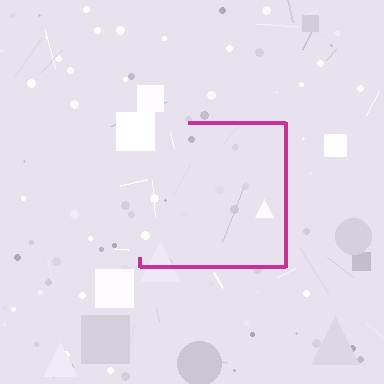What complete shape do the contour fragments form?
The contour fragments form a square.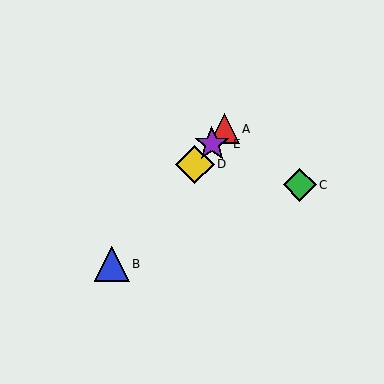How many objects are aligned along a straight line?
4 objects (A, B, D, E) are aligned along a straight line.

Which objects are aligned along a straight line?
Objects A, B, D, E are aligned along a straight line.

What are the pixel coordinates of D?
Object D is at (195, 164).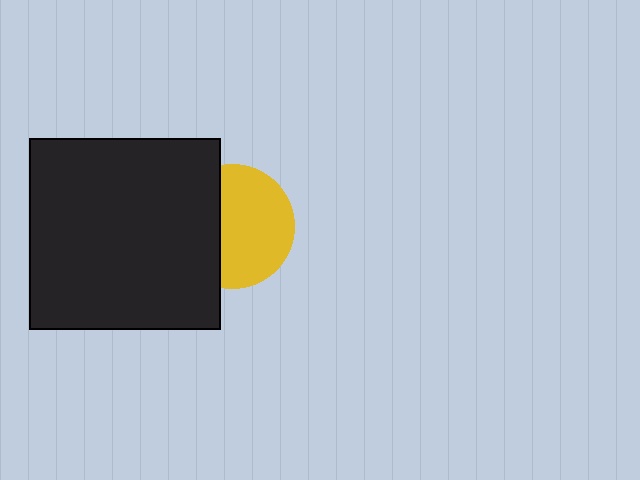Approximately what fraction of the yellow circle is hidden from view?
Roughly 39% of the yellow circle is hidden behind the black square.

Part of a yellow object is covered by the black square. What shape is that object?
It is a circle.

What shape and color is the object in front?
The object in front is a black square.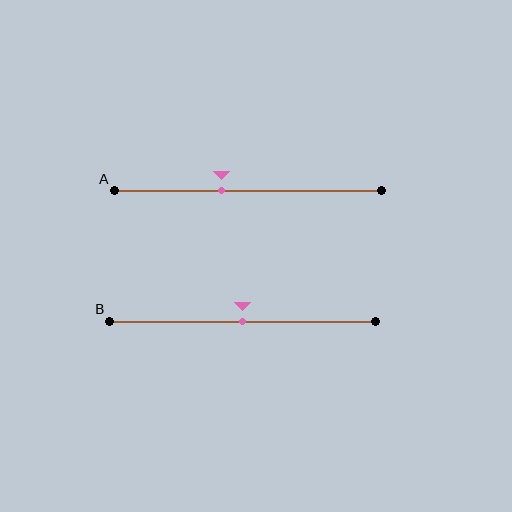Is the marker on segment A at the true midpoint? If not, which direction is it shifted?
No, the marker on segment A is shifted to the left by about 10% of the segment length.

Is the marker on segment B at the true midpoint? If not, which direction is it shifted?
Yes, the marker on segment B is at the true midpoint.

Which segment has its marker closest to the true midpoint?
Segment B has its marker closest to the true midpoint.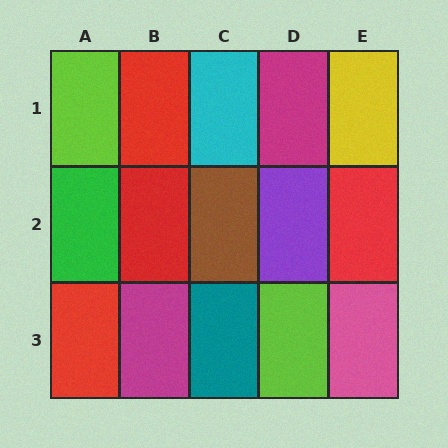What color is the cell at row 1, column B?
Red.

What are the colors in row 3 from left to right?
Red, magenta, teal, lime, pink.